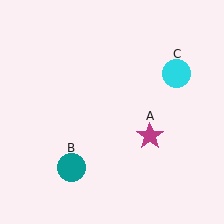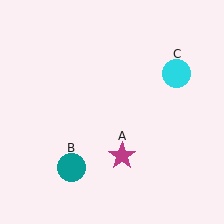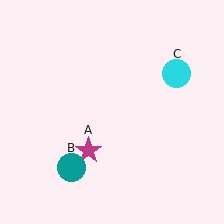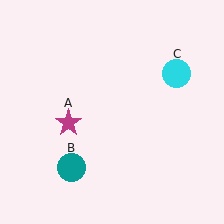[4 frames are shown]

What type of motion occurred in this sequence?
The magenta star (object A) rotated clockwise around the center of the scene.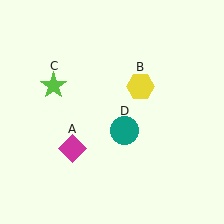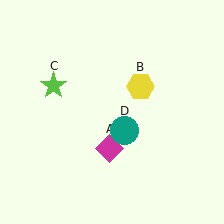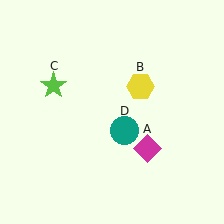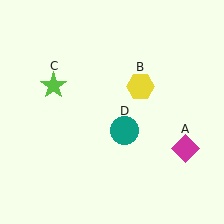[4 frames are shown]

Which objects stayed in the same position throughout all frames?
Yellow hexagon (object B) and lime star (object C) and teal circle (object D) remained stationary.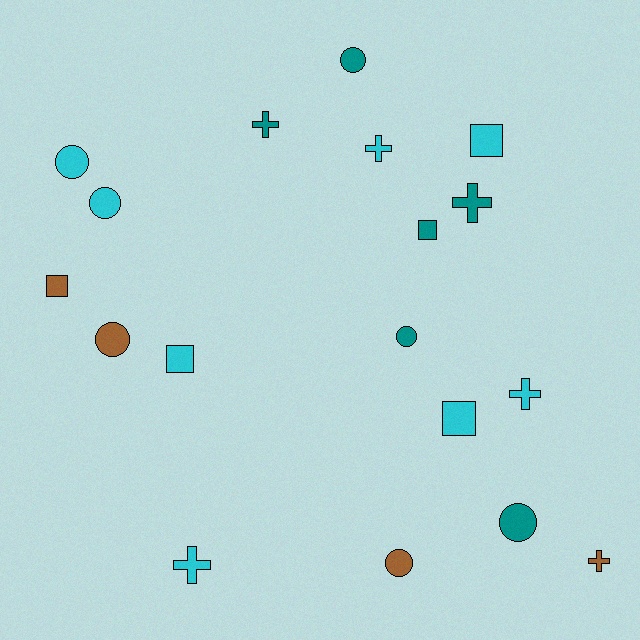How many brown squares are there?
There is 1 brown square.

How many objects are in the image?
There are 18 objects.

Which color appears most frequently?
Cyan, with 8 objects.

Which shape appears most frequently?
Circle, with 7 objects.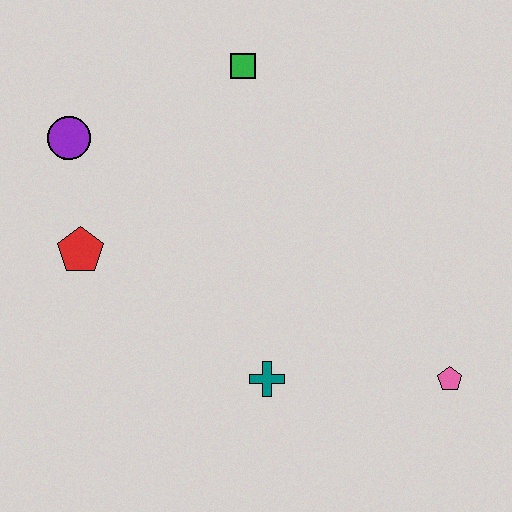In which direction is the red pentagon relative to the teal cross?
The red pentagon is to the left of the teal cross.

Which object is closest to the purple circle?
The red pentagon is closest to the purple circle.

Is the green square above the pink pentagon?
Yes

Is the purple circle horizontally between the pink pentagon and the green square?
No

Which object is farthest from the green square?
The pink pentagon is farthest from the green square.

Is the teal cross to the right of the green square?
Yes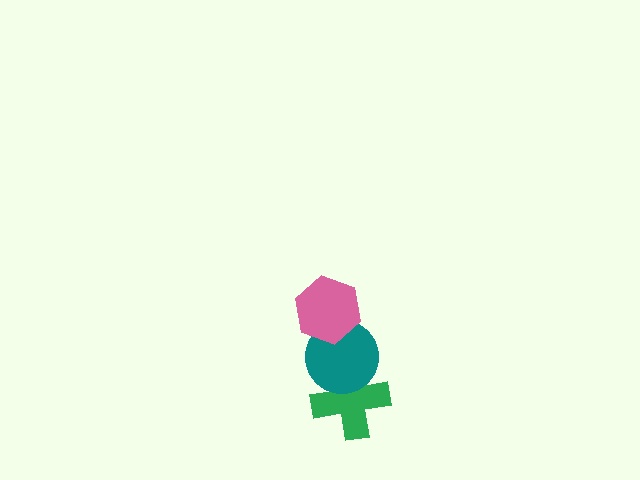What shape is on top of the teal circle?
The pink hexagon is on top of the teal circle.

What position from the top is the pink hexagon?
The pink hexagon is 1st from the top.